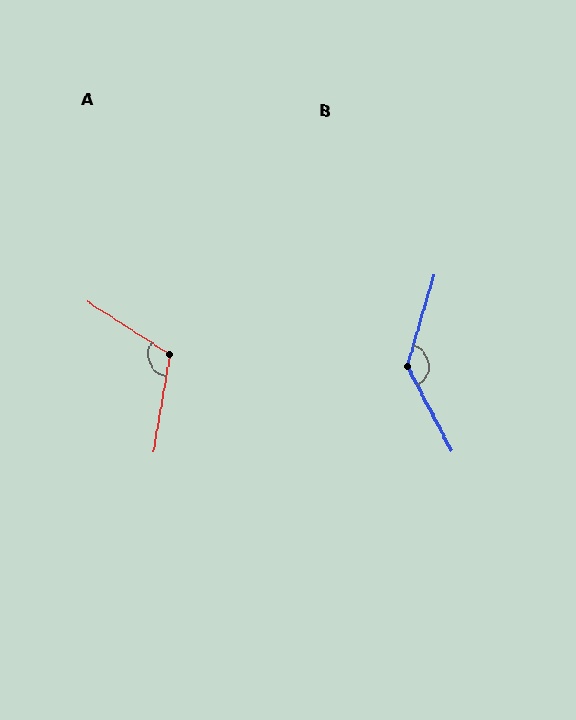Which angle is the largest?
B, at approximately 136 degrees.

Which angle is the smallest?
A, at approximately 113 degrees.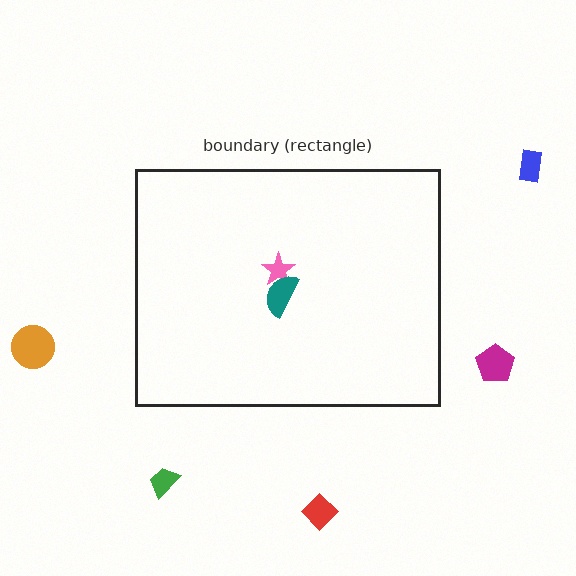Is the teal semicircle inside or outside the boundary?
Inside.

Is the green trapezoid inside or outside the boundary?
Outside.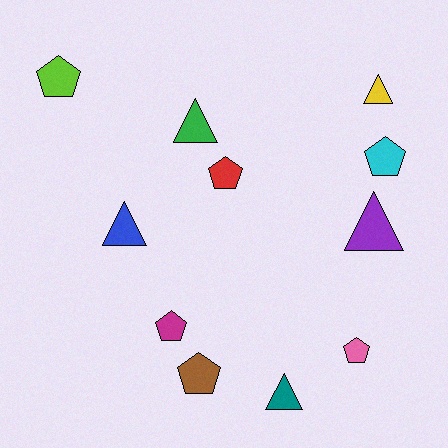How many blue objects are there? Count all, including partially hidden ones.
There is 1 blue object.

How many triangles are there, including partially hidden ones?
There are 5 triangles.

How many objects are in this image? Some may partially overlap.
There are 11 objects.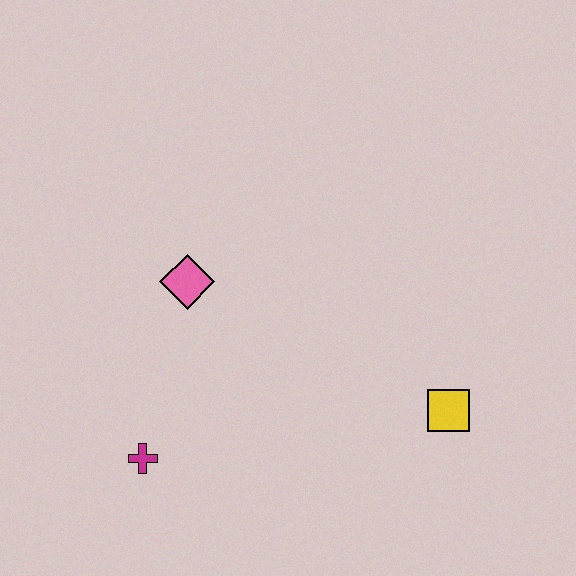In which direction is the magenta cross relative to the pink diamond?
The magenta cross is below the pink diamond.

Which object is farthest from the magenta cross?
The yellow square is farthest from the magenta cross.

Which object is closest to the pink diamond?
The magenta cross is closest to the pink diamond.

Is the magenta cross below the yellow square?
Yes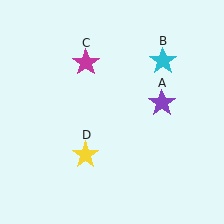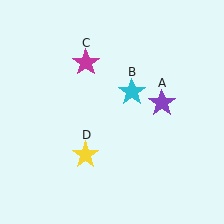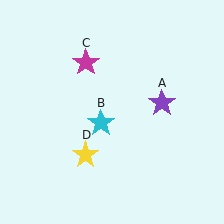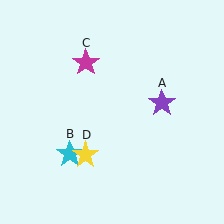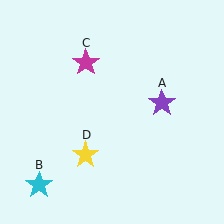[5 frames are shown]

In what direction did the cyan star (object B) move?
The cyan star (object B) moved down and to the left.